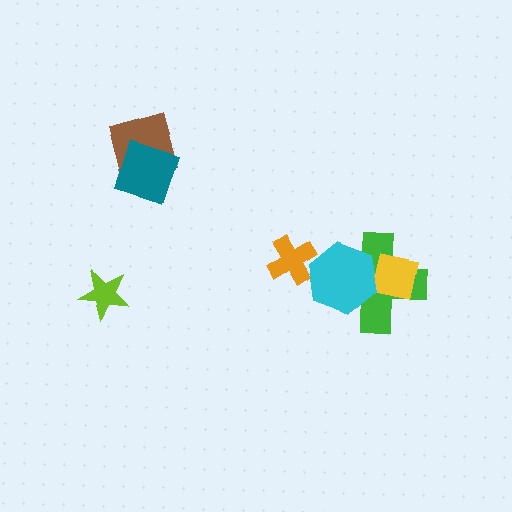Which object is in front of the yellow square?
The cyan hexagon is in front of the yellow square.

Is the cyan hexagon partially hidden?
No, no other shape covers it.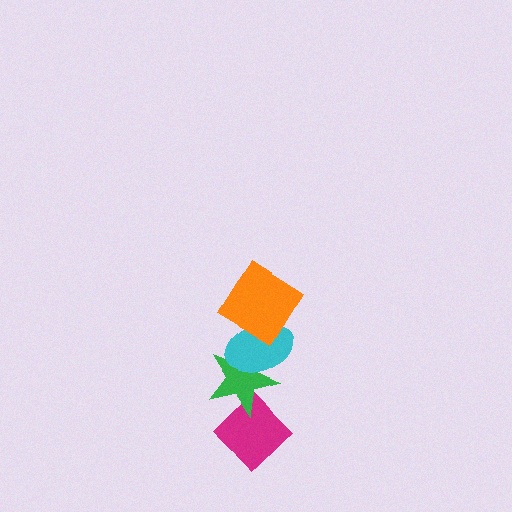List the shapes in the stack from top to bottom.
From top to bottom: the orange diamond, the cyan ellipse, the green star, the magenta diamond.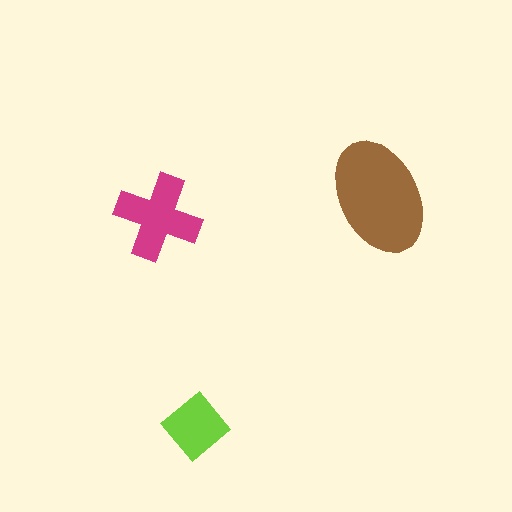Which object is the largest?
The brown ellipse.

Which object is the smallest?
The lime diamond.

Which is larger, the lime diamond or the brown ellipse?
The brown ellipse.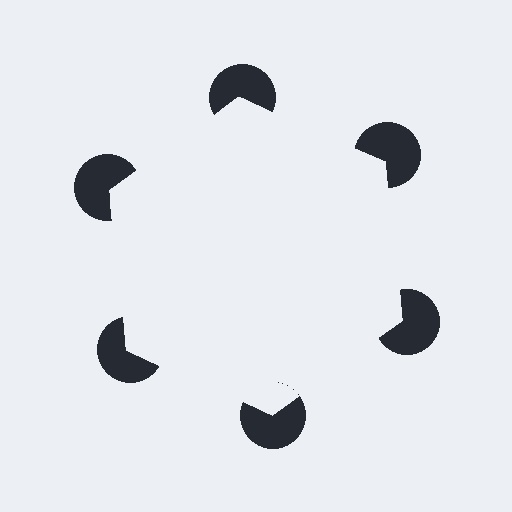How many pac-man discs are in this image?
There are 6 — one at each vertex of the illusory hexagon.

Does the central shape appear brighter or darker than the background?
It typically appears slightly brighter than the background, even though no actual brightness change is drawn.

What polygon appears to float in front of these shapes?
An illusory hexagon — its edges are inferred from the aligned wedge cuts in the pac-man discs, not physically drawn.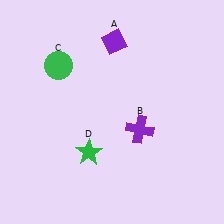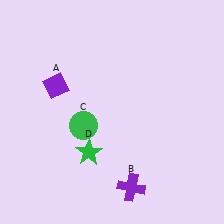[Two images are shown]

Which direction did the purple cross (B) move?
The purple cross (B) moved down.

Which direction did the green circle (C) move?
The green circle (C) moved down.